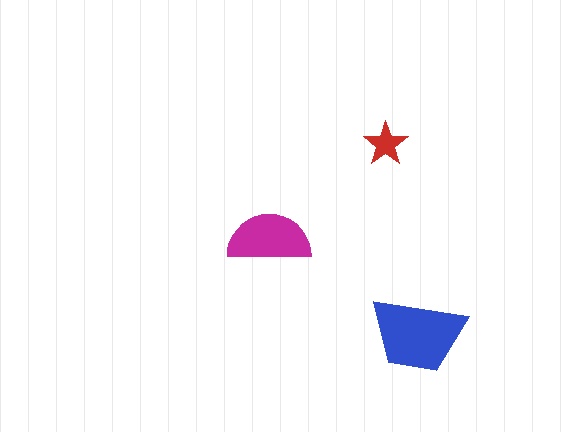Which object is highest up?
The red star is topmost.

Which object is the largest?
The blue trapezoid.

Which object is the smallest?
The red star.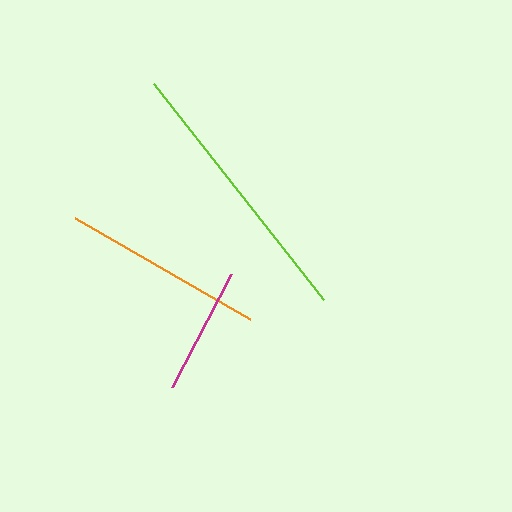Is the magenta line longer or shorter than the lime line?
The lime line is longer than the magenta line.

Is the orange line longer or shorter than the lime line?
The lime line is longer than the orange line.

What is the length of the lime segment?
The lime segment is approximately 275 pixels long.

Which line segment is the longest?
The lime line is the longest at approximately 275 pixels.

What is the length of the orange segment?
The orange segment is approximately 202 pixels long.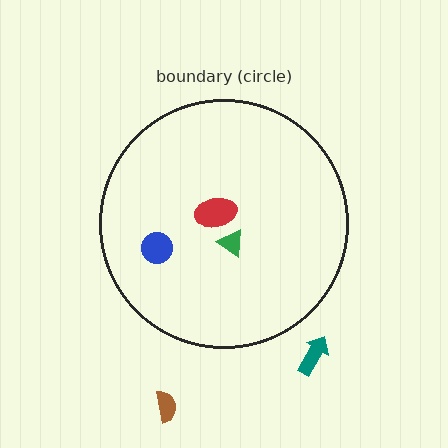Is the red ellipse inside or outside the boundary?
Inside.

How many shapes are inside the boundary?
3 inside, 2 outside.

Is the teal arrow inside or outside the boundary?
Outside.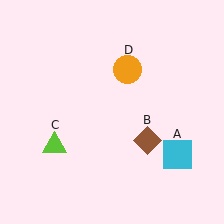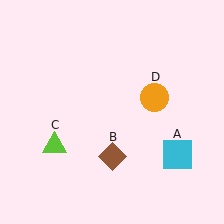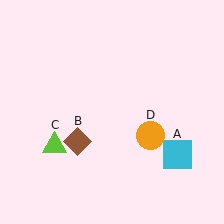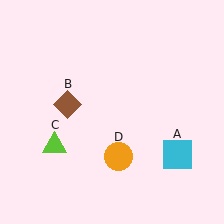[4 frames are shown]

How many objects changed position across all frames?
2 objects changed position: brown diamond (object B), orange circle (object D).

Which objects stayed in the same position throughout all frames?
Cyan square (object A) and lime triangle (object C) remained stationary.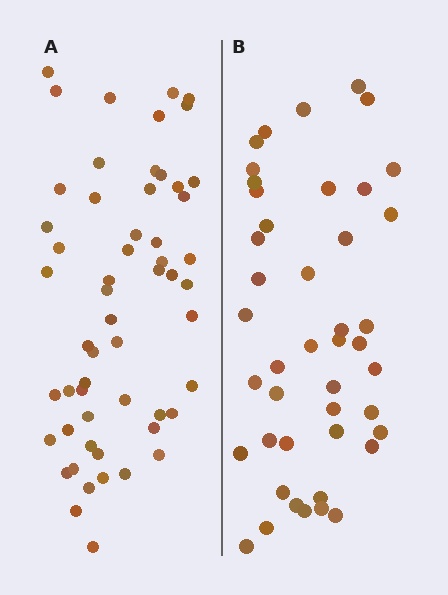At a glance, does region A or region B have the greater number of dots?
Region A (the left region) has more dots.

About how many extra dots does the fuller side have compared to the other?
Region A has roughly 12 or so more dots than region B.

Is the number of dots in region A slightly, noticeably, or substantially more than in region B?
Region A has noticeably more, but not dramatically so. The ratio is roughly 1.3 to 1.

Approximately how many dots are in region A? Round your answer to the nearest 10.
About 60 dots. (The exact count is 56, which rounds to 60.)